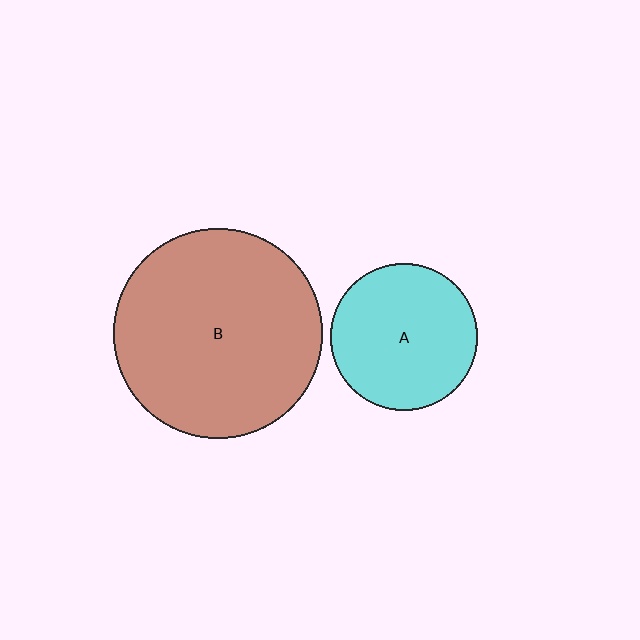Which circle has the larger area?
Circle B (brown).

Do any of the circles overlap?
No, none of the circles overlap.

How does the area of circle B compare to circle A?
Approximately 2.0 times.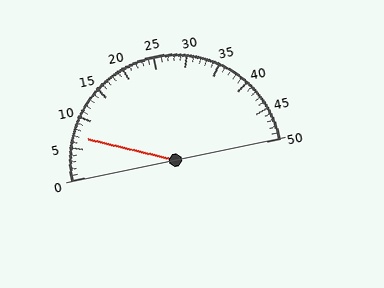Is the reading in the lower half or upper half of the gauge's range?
The reading is in the lower half of the range (0 to 50).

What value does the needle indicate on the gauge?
The needle indicates approximately 7.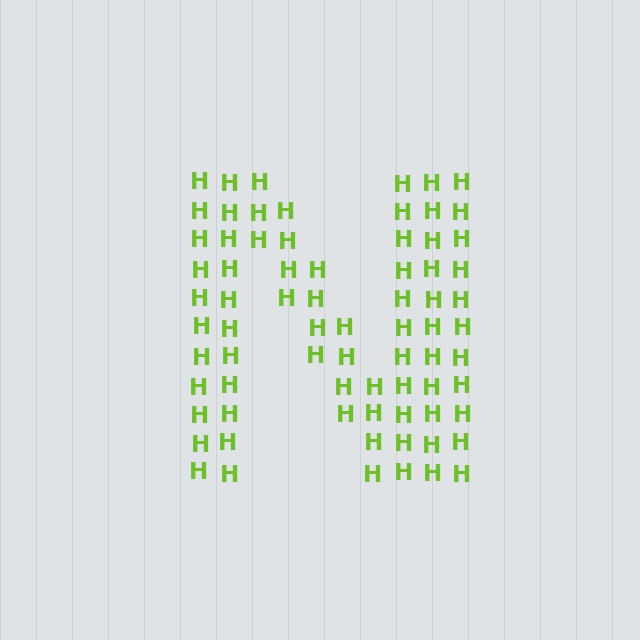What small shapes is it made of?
It is made of small letter H's.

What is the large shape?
The large shape is the letter N.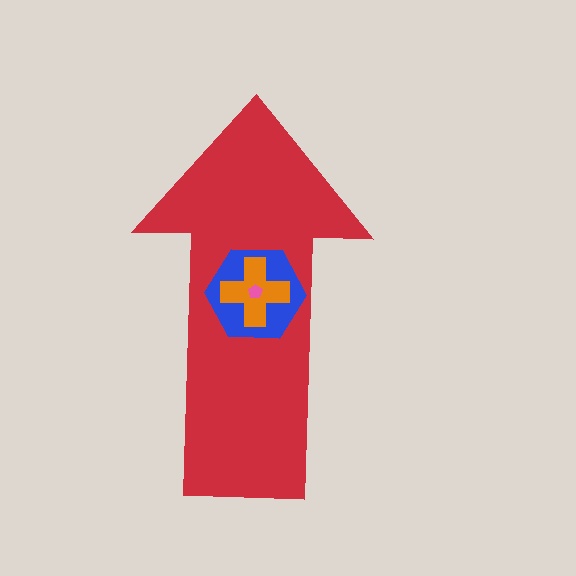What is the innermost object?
The pink pentagon.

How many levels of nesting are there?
4.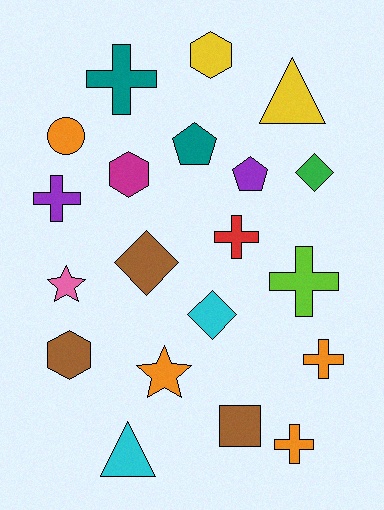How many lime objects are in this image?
There is 1 lime object.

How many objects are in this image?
There are 20 objects.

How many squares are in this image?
There is 1 square.